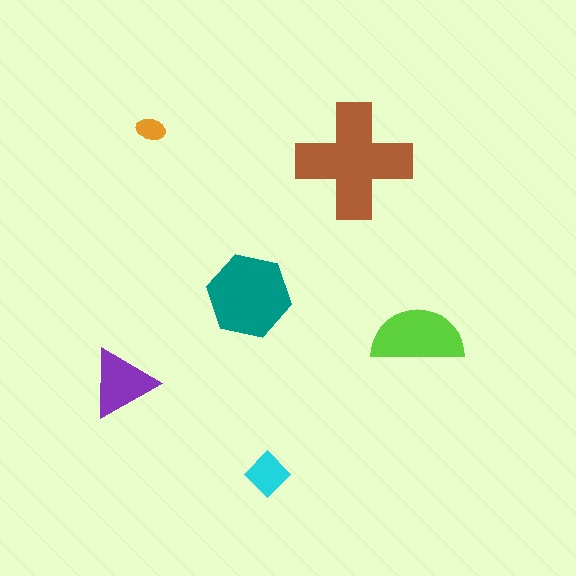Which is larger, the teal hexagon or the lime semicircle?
The teal hexagon.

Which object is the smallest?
The orange ellipse.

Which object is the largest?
The brown cross.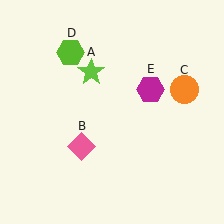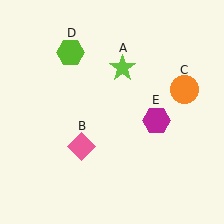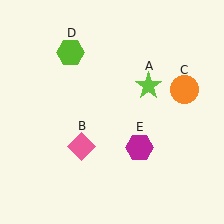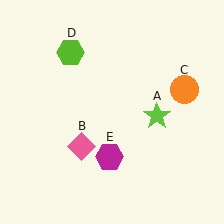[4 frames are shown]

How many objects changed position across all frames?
2 objects changed position: lime star (object A), magenta hexagon (object E).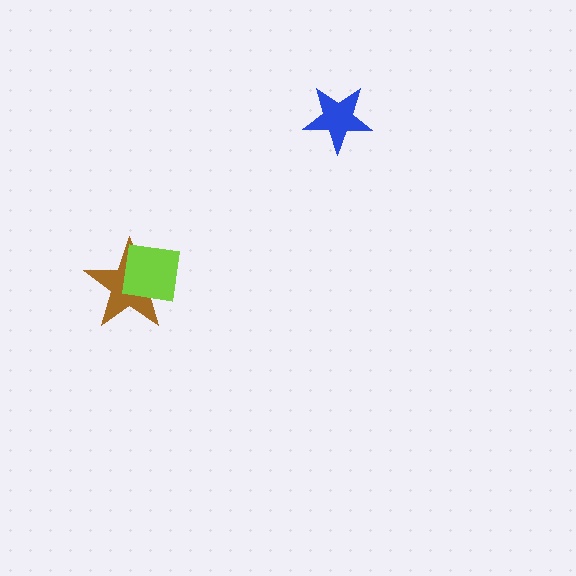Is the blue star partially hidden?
No, no other shape covers it.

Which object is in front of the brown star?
The lime square is in front of the brown star.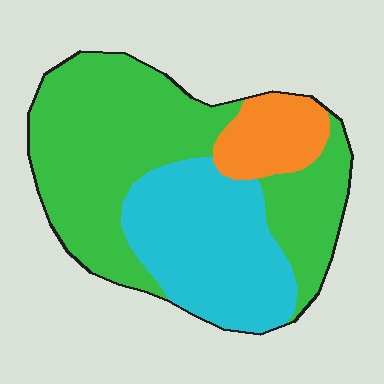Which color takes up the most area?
Green, at roughly 55%.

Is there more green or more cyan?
Green.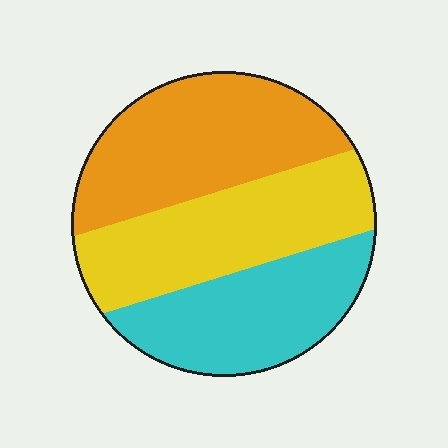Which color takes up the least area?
Cyan, at roughly 30%.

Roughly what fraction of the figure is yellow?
Yellow takes up about one third (1/3) of the figure.